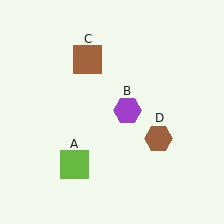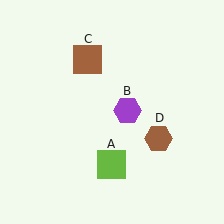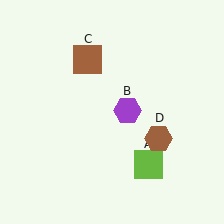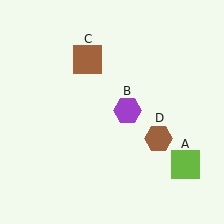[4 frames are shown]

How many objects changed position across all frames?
1 object changed position: lime square (object A).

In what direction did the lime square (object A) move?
The lime square (object A) moved right.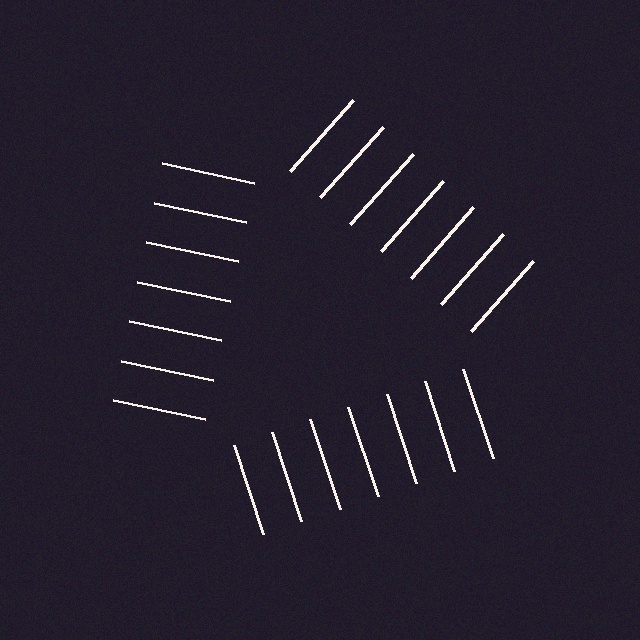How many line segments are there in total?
21 — 7 along each of the 3 edges.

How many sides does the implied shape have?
3 sides — the line-ends trace a triangle.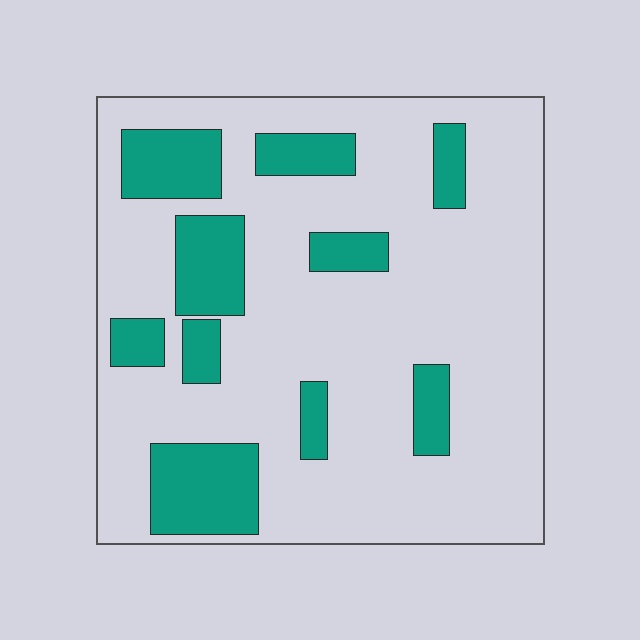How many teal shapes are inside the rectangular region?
10.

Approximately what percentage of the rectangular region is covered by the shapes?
Approximately 25%.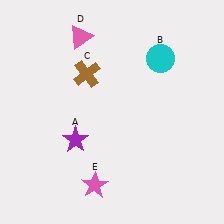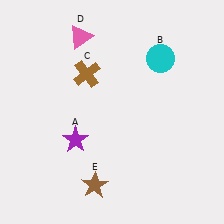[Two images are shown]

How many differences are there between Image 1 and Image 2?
There is 1 difference between the two images.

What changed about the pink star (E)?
In Image 1, E is pink. In Image 2, it changed to brown.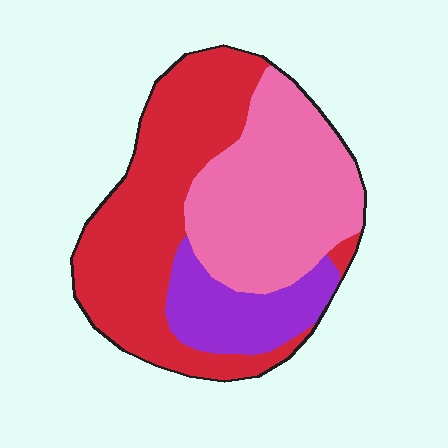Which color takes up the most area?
Red, at roughly 45%.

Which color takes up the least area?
Purple, at roughly 15%.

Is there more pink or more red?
Red.